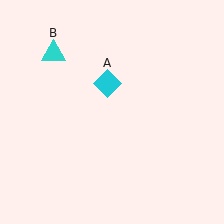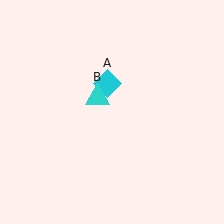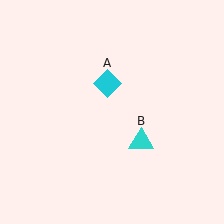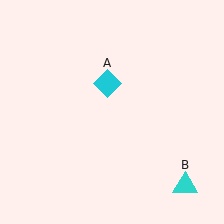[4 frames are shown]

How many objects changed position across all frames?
1 object changed position: cyan triangle (object B).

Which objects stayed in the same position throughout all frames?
Cyan diamond (object A) remained stationary.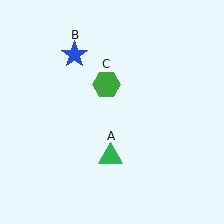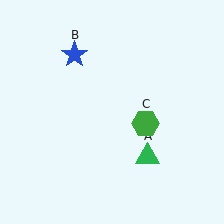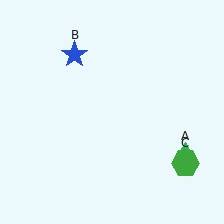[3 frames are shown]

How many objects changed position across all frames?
2 objects changed position: green triangle (object A), green hexagon (object C).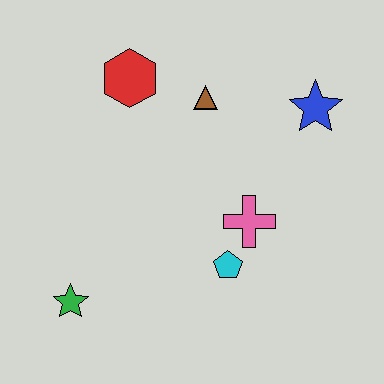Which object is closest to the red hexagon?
The brown triangle is closest to the red hexagon.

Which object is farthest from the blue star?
The green star is farthest from the blue star.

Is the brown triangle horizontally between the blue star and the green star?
Yes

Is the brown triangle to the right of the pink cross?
No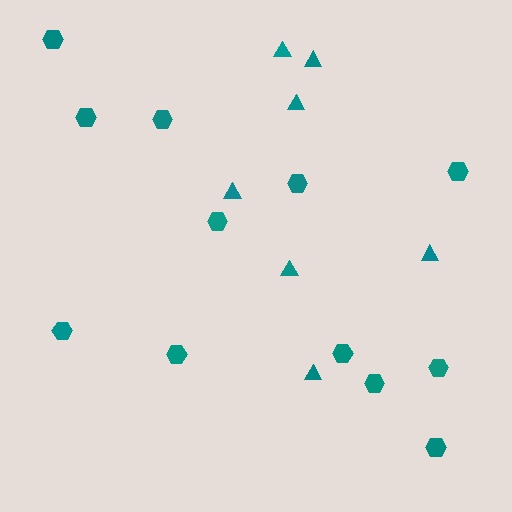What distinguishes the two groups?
There are 2 groups: one group of triangles (7) and one group of hexagons (12).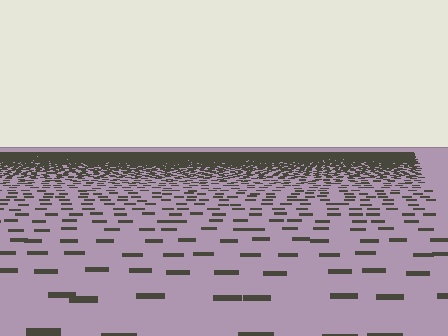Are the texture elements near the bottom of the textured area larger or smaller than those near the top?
Larger. Near the bottom, elements are closer to the viewer and appear at a bigger on-screen size.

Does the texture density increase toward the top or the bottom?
Density increases toward the top.